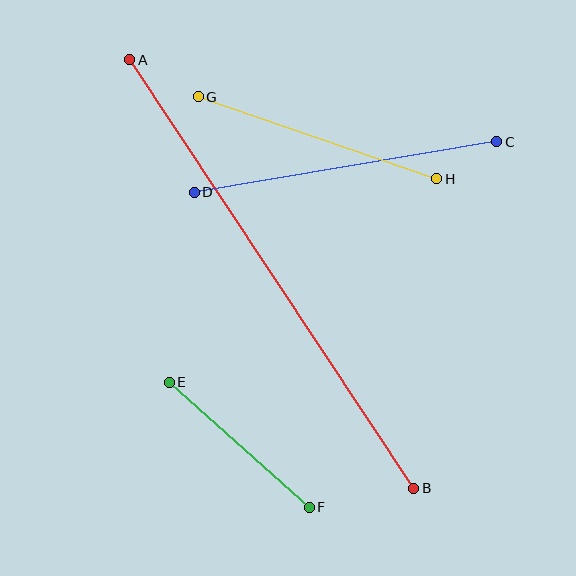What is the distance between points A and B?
The distance is approximately 514 pixels.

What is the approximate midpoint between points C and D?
The midpoint is at approximately (345, 167) pixels.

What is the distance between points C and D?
The distance is approximately 307 pixels.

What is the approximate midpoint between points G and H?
The midpoint is at approximately (317, 138) pixels.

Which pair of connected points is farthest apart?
Points A and B are farthest apart.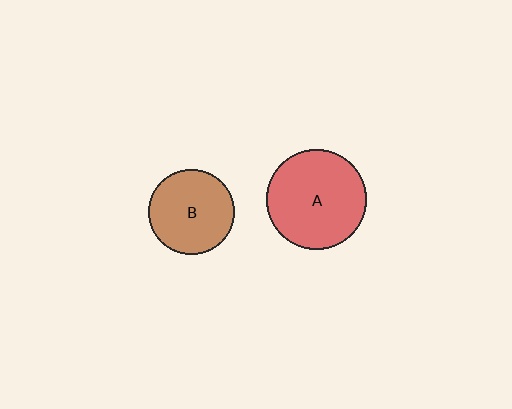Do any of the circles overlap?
No, none of the circles overlap.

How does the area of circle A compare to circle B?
Approximately 1.4 times.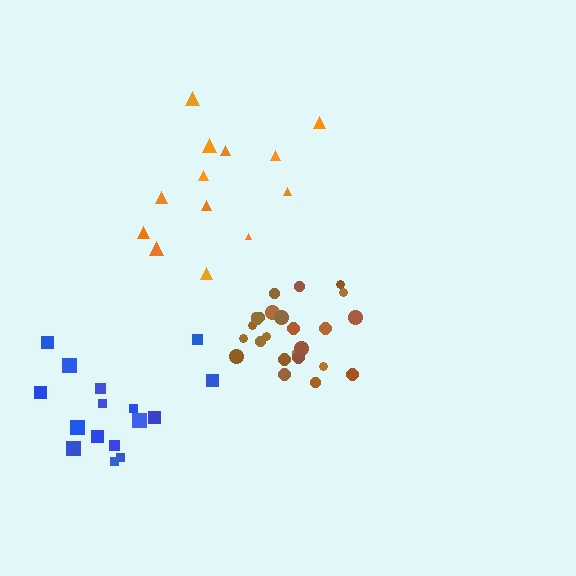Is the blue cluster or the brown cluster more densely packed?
Brown.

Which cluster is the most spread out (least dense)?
Orange.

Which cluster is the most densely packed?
Brown.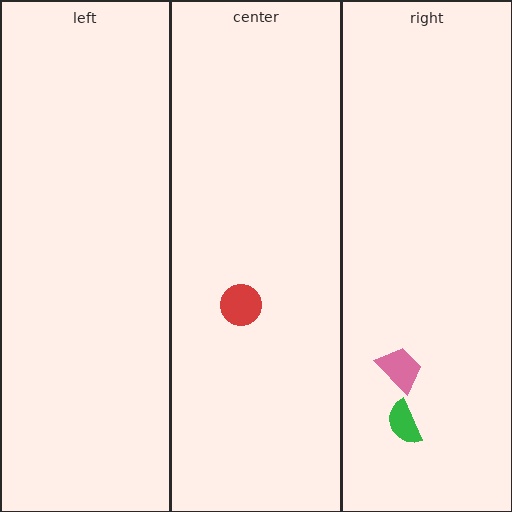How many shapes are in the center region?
1.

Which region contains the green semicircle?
The right region.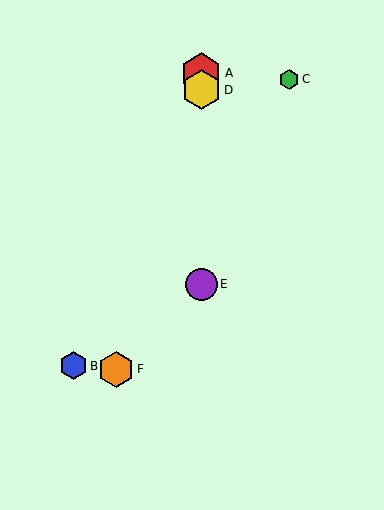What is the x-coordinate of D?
Object D is at x≈201.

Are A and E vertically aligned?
Yes, both are at x≈201.